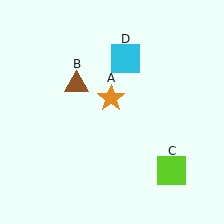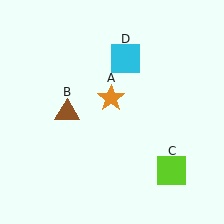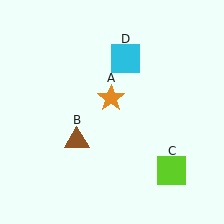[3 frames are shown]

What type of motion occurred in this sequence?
The brown triangle (object B) rotated counterclockwise around the center of the scene.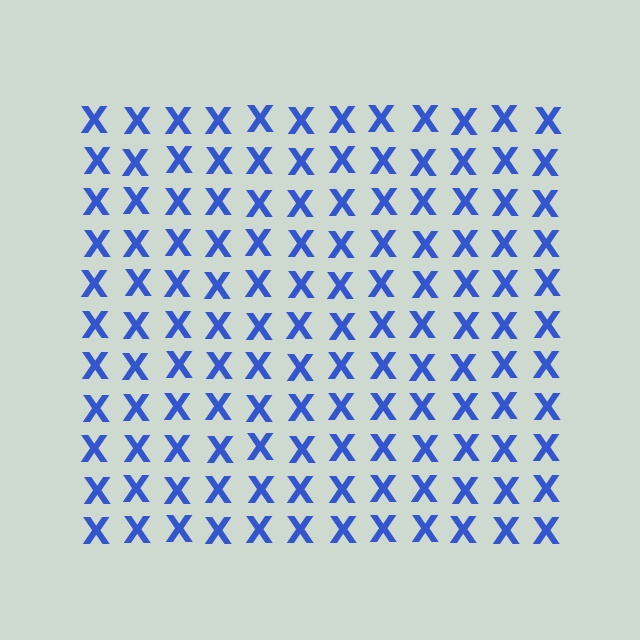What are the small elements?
The small elements are letter X's.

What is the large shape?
The large shape is a square.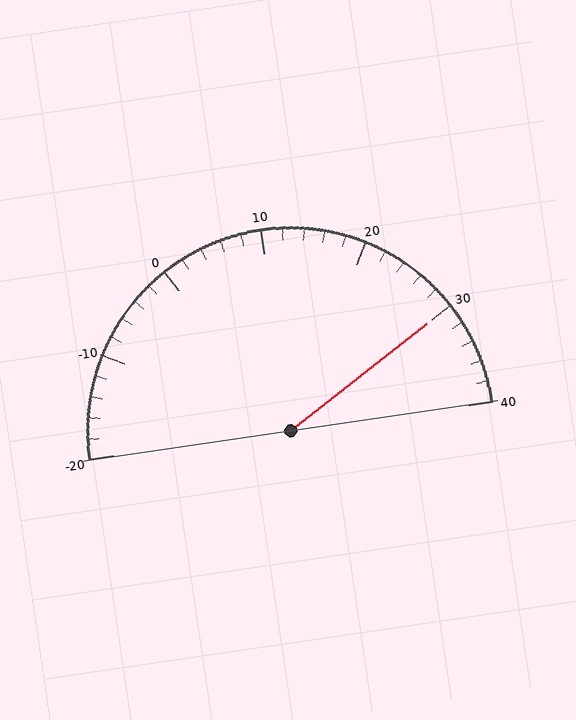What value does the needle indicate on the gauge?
The needle indicates approximately 30.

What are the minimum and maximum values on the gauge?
The gauge ranges from -20 to 40.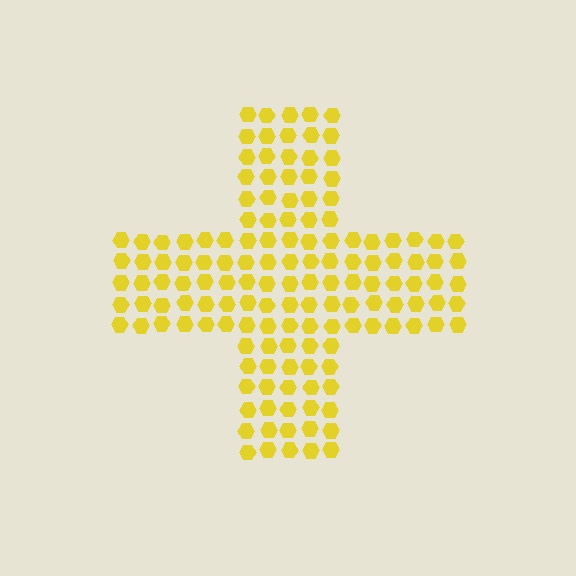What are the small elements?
The small elements are hexagons.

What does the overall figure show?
The overall figure shows a cross.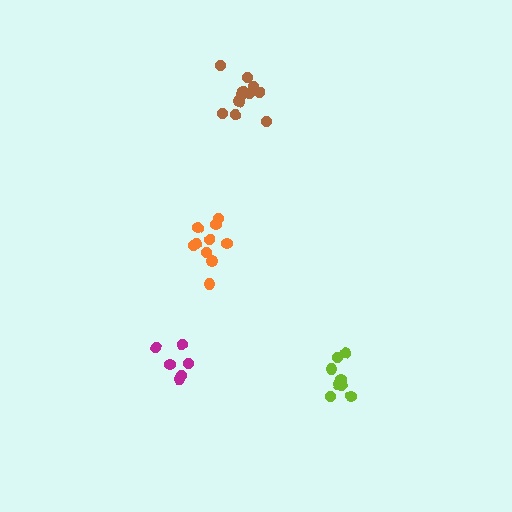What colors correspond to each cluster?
The clusters are colored: lime, magenta, brown, orange.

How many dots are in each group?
Group 1: 8 dots, Group 2: 6 dots, Group 3: 11 dots, Group 4: 10 dots (35 total).